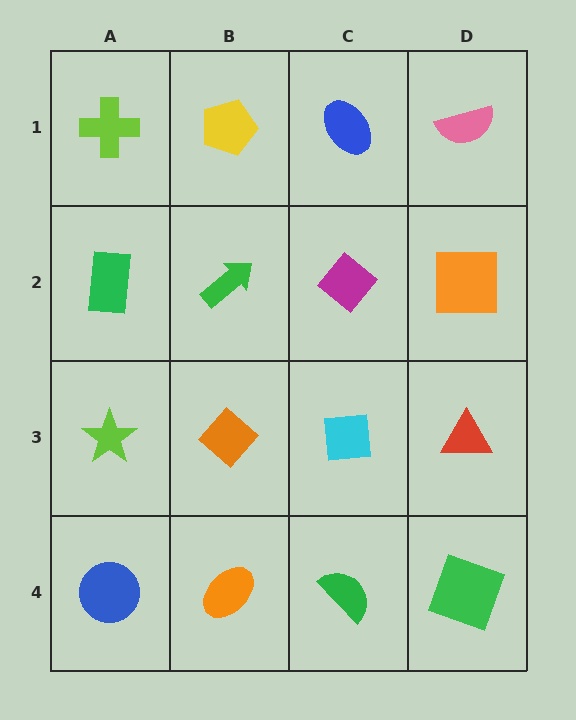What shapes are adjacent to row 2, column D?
A pink semicircle (row 1, column D), a red triangle (row 3, column D), a magenta diamond (row 2, column C).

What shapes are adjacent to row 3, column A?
A green rectangle (row 2, column A), a blue circle (row 4, column A), an orange diamond (row 3, column B).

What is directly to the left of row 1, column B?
A lime cross.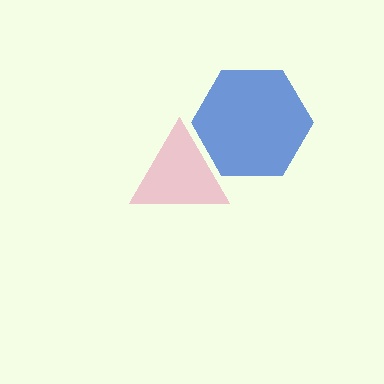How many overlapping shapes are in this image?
There are 2 overlapping shapes in the image.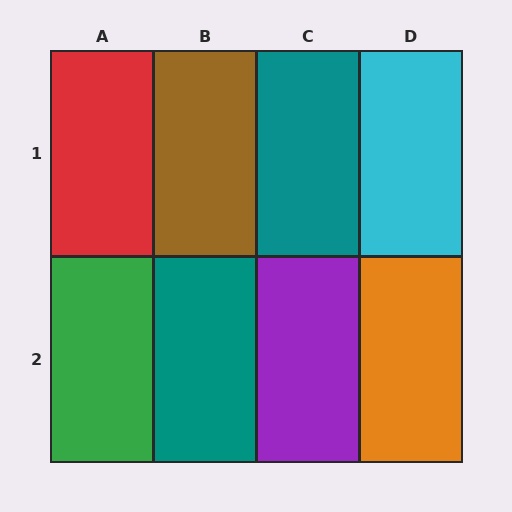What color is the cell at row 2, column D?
Orange.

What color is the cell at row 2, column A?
Green.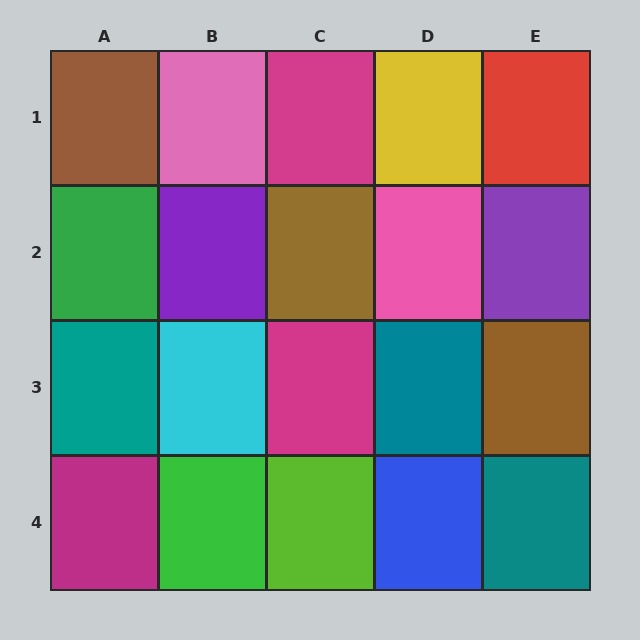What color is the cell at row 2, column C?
Brown.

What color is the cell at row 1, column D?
Yellow.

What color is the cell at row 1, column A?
Brown.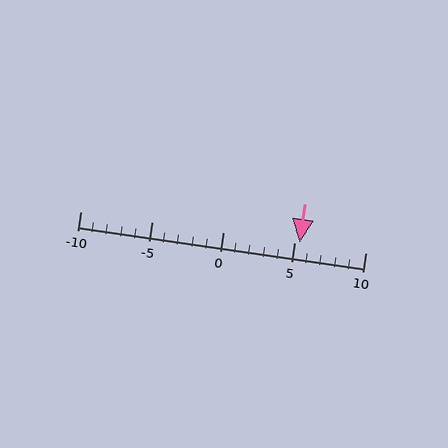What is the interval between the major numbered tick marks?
The major tick marks are spaced 5 units apart.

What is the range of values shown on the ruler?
The ruler shows values from -10 to 10.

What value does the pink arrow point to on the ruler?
The pink arrow points to approximately 5.